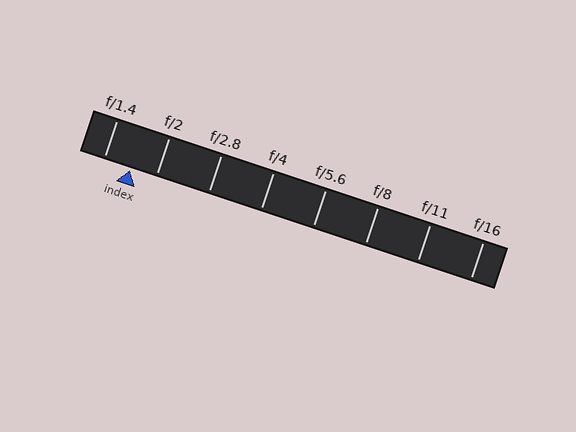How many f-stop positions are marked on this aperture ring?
There are 8 f-stop positions marked.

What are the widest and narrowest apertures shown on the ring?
The widest aperture shown is f/1.4 and the narrowest is f/16.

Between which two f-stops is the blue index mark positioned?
The index mark is between f/1.4 and f/2.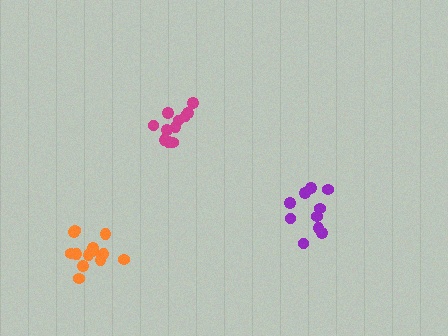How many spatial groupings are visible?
There are 3 spatial groupings.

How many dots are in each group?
Group 1: 11 dots, Group 2: 10 dots, Group 3: 13 dots (34 total).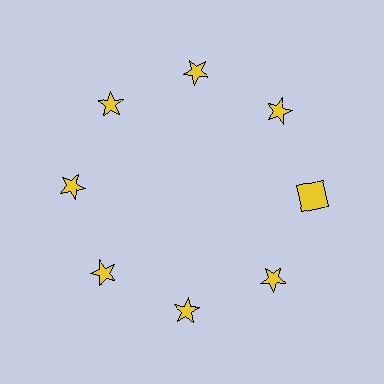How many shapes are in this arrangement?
There are 8 shapes arranged in a ring pattern.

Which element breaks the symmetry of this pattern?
The yellow square at roughly the 3 o'clock position breaks the symmetry. All other shapes are yellow stars.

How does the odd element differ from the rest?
It has a different shape: square instead of star.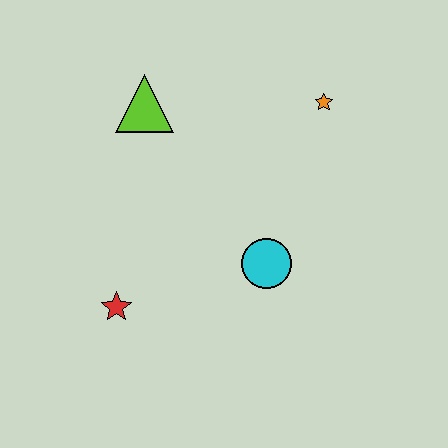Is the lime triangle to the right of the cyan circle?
No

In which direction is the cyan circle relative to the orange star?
The cyan circle is below the orange star.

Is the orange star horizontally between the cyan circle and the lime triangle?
No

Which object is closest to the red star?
The cyan circle is closest to the red star.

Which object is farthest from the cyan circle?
The lime triangle is farthest from the cyan circle.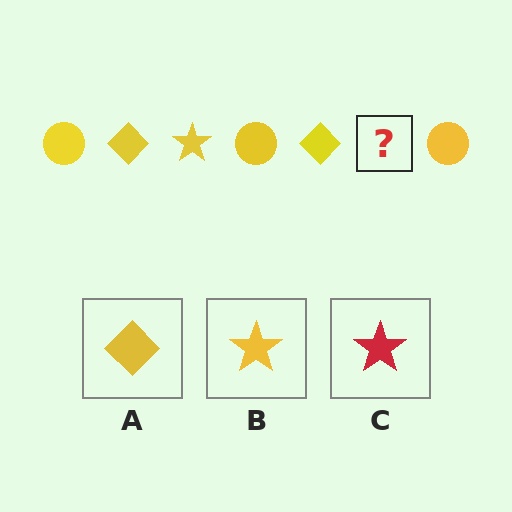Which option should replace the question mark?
Option B.